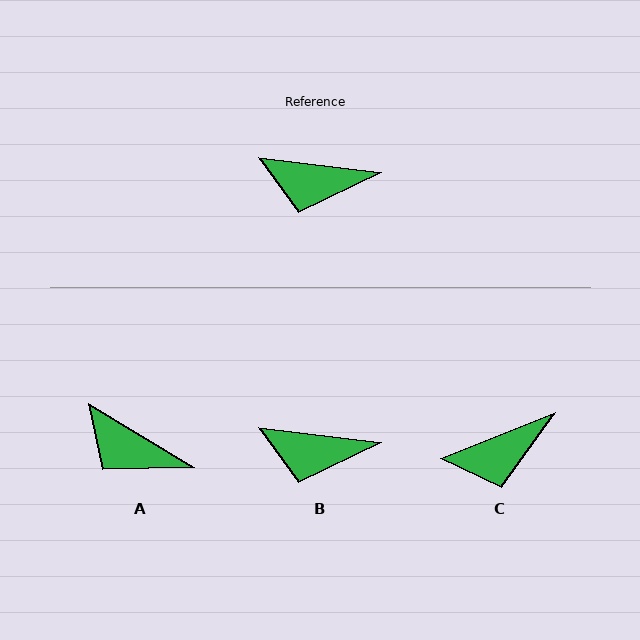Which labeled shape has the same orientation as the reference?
B.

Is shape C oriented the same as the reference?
No, it is off by about 28 degrees.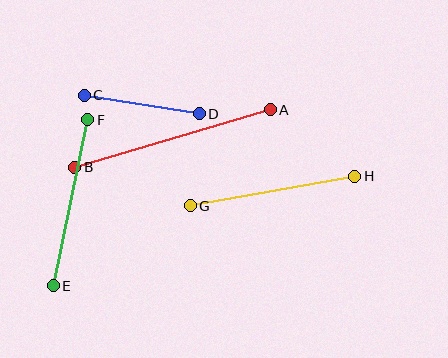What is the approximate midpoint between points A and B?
The midpoint is at approximately (173, 138) pixels.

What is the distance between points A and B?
The distance is approximately 203 pixels.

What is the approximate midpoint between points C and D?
The midpoint is at approximately (142, 104) pixels.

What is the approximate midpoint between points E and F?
The midpoint is at approximately (70, 203) pixels.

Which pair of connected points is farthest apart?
Points A and B are farthest apart.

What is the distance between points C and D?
The distance is approximately 117 pixels.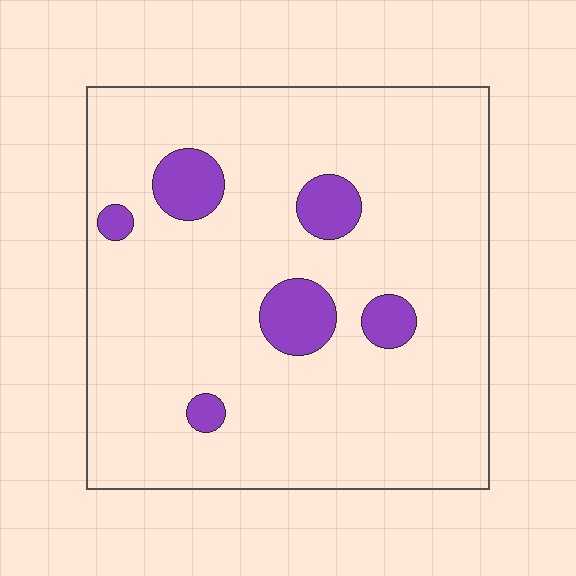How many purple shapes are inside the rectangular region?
6.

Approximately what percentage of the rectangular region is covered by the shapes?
Approximately 10%.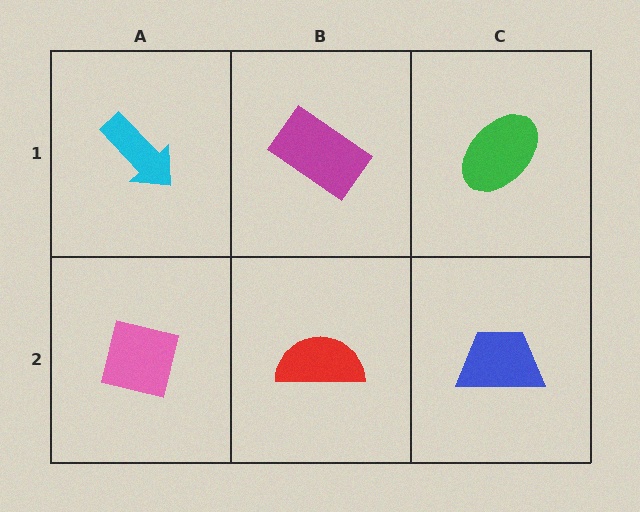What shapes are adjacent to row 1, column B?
A red semicircle (row 2, column B), a cyan arrow (row 1, column A), a green ellipse (row 1, column C).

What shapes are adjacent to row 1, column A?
A pink square (row 2, column A), a magenta rectangle (row 1, column B).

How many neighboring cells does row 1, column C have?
2.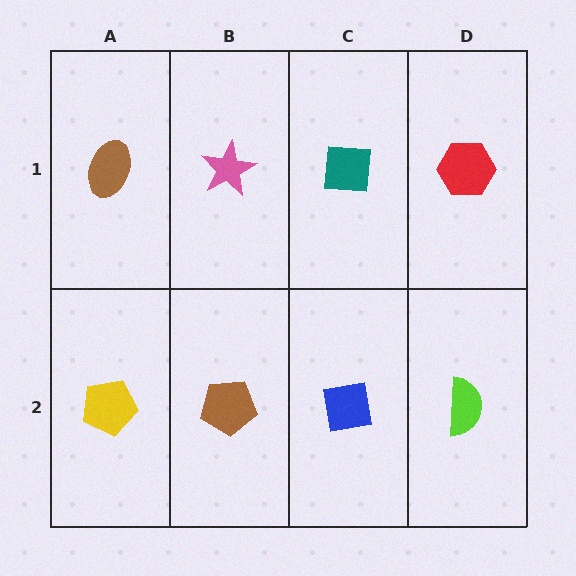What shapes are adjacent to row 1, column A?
A yellow pentagon (row 2, column A), a pink star (row 1, column B).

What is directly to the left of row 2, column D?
A blue square.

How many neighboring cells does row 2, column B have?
3.